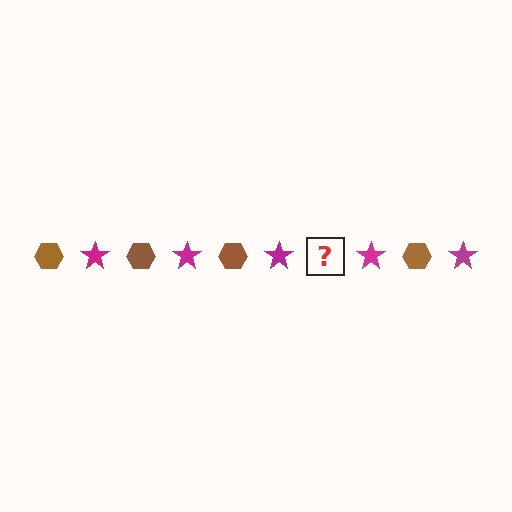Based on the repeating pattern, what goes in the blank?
The blank should be a brown hexagon.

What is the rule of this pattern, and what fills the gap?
The rule is that the pattern alternates between brown hexagon and magenta star. The gap should be filled with a brown hexagon.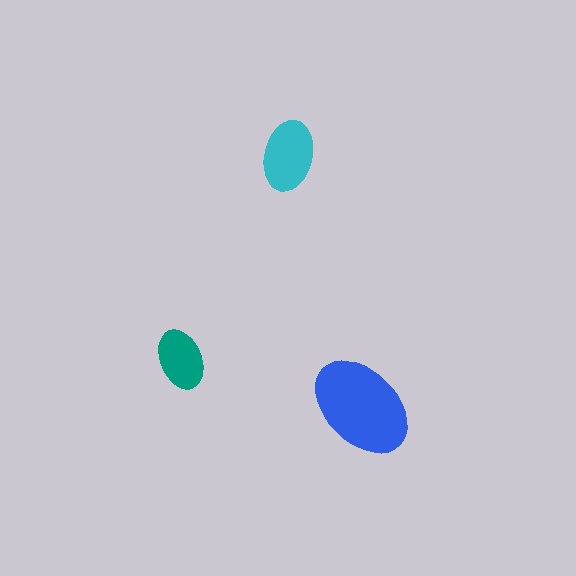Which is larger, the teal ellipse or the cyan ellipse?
The cyan one.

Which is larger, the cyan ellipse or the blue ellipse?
The blue one.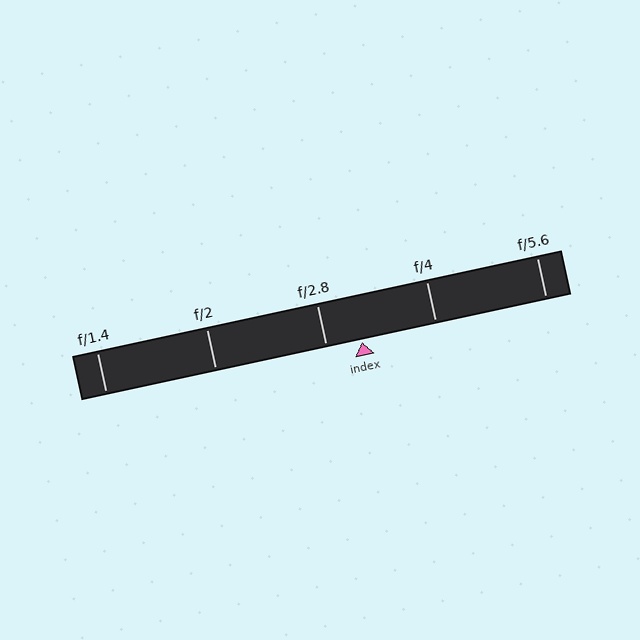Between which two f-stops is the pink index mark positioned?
The index mark is between f/2.8 and f/4.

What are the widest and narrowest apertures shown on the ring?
The widest aperture shown is f/1.4 and the narrowest is f/5.6.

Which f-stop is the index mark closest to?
The index mark is closest to f/2.8.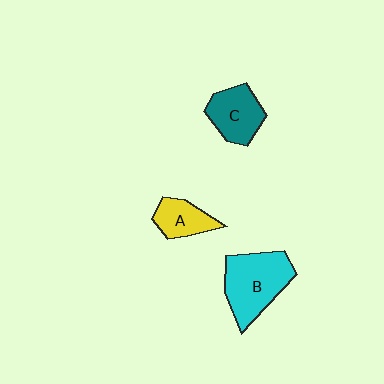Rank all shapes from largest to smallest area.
From largest to smallest: B (cyan), C (teal), A (yellow).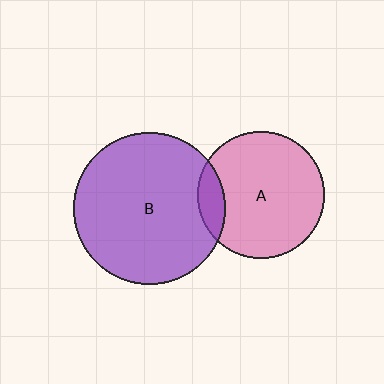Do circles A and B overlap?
Yes.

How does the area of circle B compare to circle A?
Approximately 1.4 times.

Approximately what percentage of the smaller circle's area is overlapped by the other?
Approximately 10%.